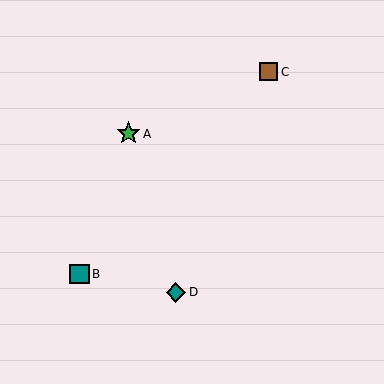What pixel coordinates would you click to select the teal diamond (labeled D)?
Click at (176, 292) to select the teal diamond D.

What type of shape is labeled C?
Shape C is a brown square.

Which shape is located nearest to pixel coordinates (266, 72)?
The brown square (labeled C) at (269, 72) is nearest to that location.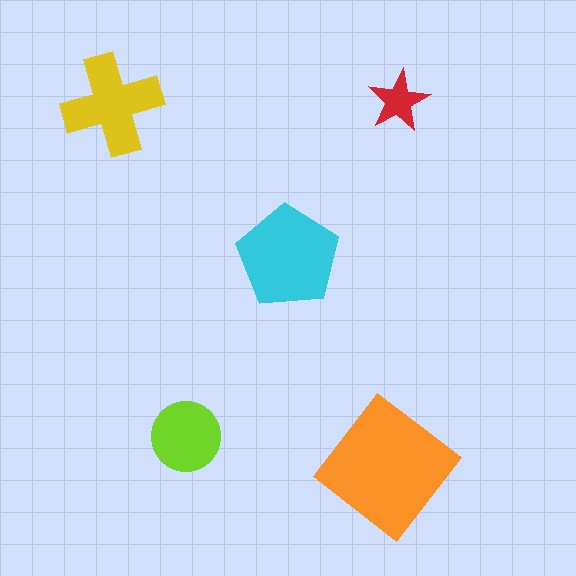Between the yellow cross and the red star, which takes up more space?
The yellow cross.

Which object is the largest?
The orange diamond.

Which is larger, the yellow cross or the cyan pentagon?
The cyan pentagon.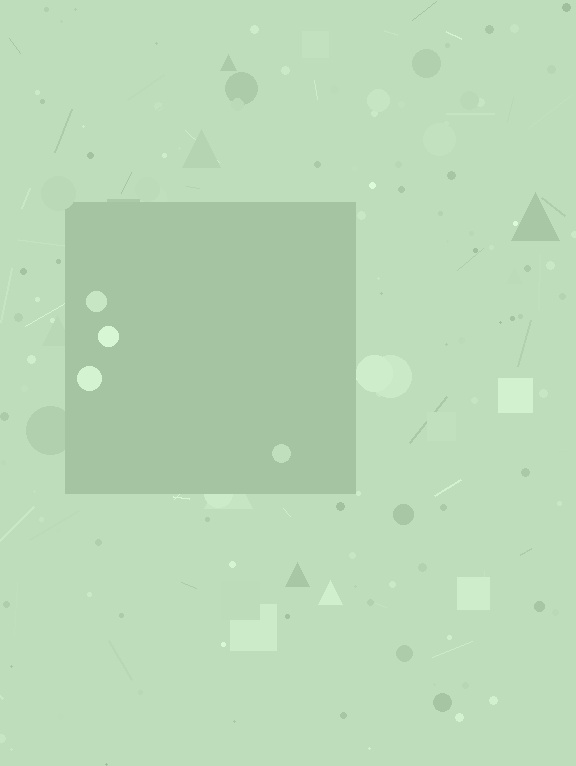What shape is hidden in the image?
A square is hidden in the image.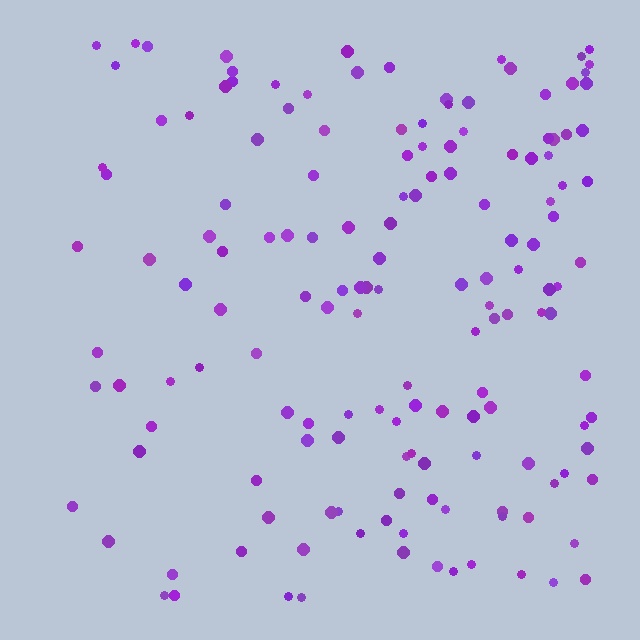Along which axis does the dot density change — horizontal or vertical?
Horizontal.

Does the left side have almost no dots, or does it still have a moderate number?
Still a moderate number, just noticeably fewer than the right.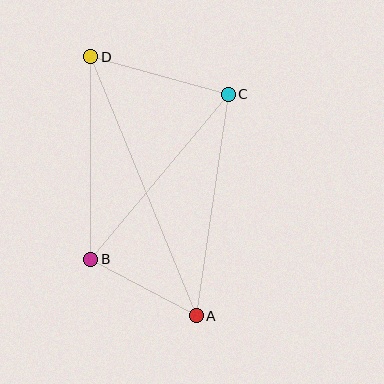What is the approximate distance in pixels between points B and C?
The distance between B and C is approximately 215 pixels.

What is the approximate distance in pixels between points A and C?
The distance between A and C is approximately 224 pixels.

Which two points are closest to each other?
Points A and B are closest to each other.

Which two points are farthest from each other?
Points A and D are farthest from each other.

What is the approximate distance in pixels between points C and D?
The distance between C and D is approximately 143 pixels.